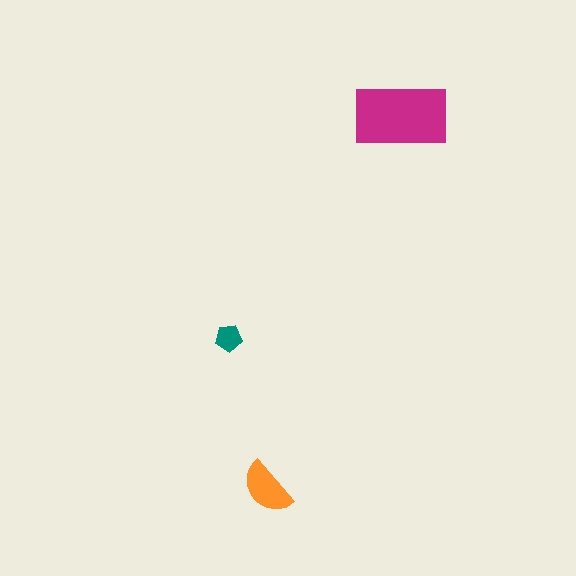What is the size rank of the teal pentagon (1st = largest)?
3rd.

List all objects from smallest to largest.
The teal pentagon, the orange semicircle, the magenta rectangle.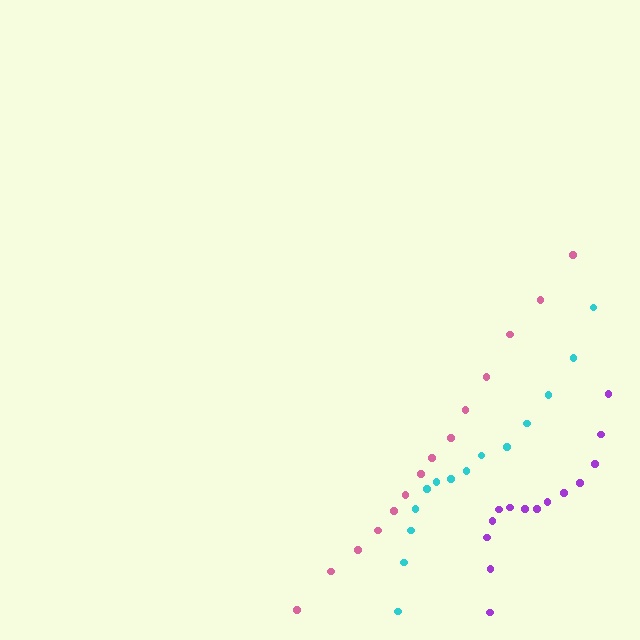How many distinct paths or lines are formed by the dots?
There are 3 distinct paths.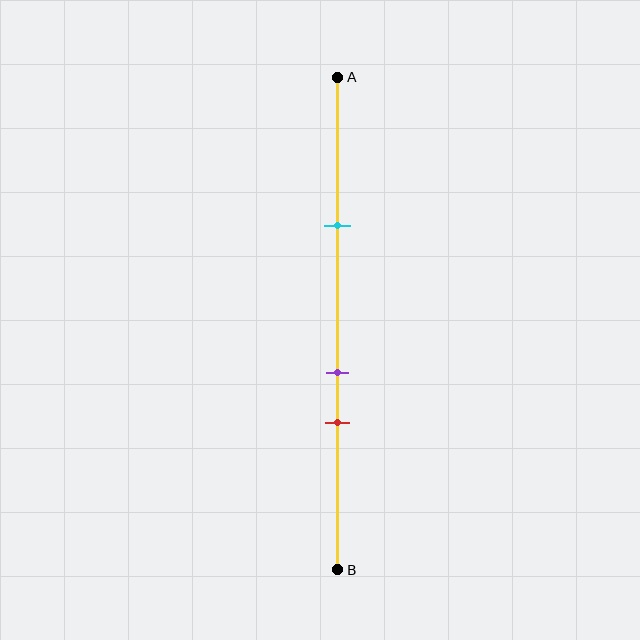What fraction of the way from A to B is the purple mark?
The purple mark is approximately 60% (0.6) of the way from A to B.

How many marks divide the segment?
There are 3 marks dividing the segment.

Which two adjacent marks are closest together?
The purple and red marks are the closest adjacent pair.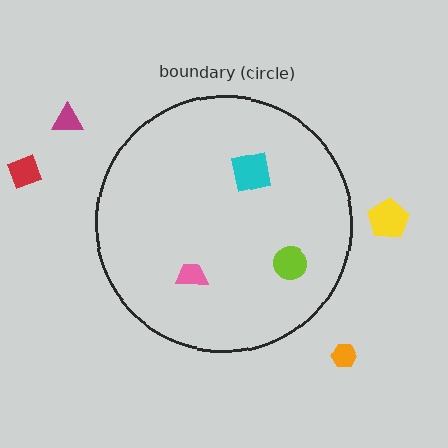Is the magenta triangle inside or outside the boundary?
Outside.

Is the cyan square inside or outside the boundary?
Inside.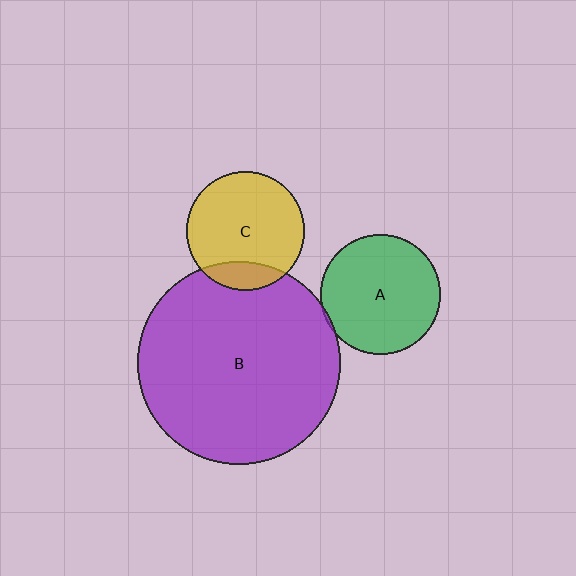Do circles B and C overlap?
Yes.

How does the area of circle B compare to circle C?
Approximately 2.9 times.